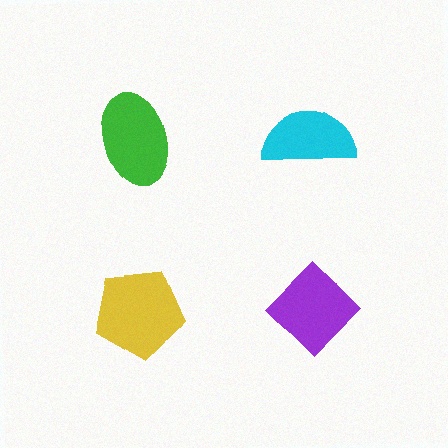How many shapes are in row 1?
2 shapes.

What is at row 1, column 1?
A green ellipse.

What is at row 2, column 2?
A purple diamond.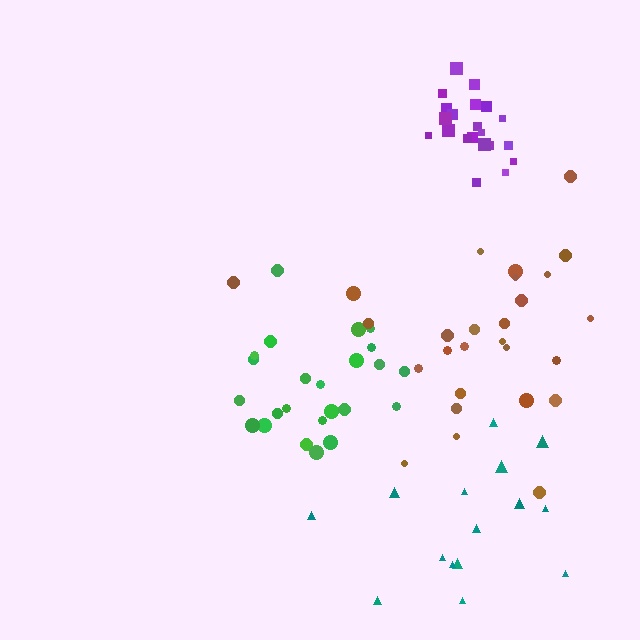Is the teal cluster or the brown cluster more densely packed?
Brown.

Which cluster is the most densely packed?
Purple.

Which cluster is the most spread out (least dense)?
Teal.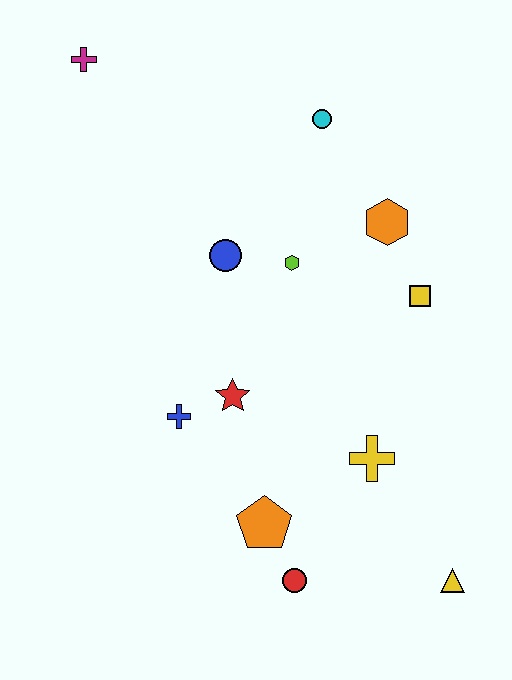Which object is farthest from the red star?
The magenta cross is farthest from the red star.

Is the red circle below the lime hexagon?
Yes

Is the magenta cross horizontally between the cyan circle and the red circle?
No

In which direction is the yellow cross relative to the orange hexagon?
The yellow cross is below the orange hexagon.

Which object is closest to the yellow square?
The orange hexagon is closest to the yellow square.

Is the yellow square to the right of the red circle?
Yes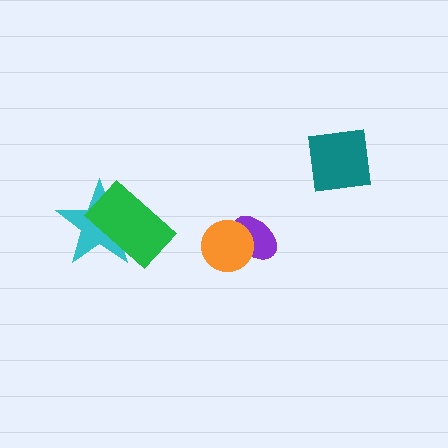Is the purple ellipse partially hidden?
Yes, it is partially covered by another shape.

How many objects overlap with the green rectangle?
1 object overlaps with the green rectangle.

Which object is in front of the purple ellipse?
The orange circle is in front of the purple ellipse.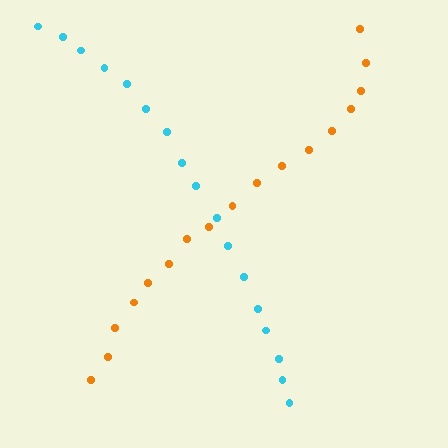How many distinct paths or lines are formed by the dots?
There are 2 distinct paths.